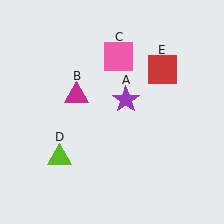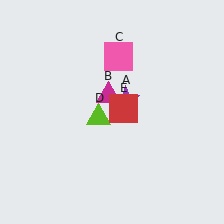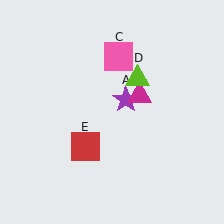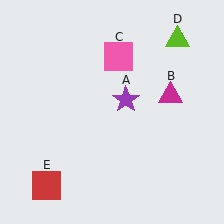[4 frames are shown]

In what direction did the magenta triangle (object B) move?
The magenta triangle (object B) moved right.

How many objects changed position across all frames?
3 objects changed position: magenta triangle (object B), lime triangle (object D), red square (object E).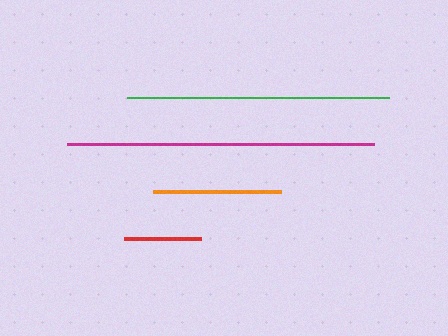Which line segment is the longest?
The magenta line is the longest at approximately 307 pixels.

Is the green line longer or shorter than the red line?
The green line is longer than the red line.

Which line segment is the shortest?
The red line is the shortest at approximately 77 pixels.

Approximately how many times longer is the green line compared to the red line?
The green line is approximately 3.4 times the length of the red line.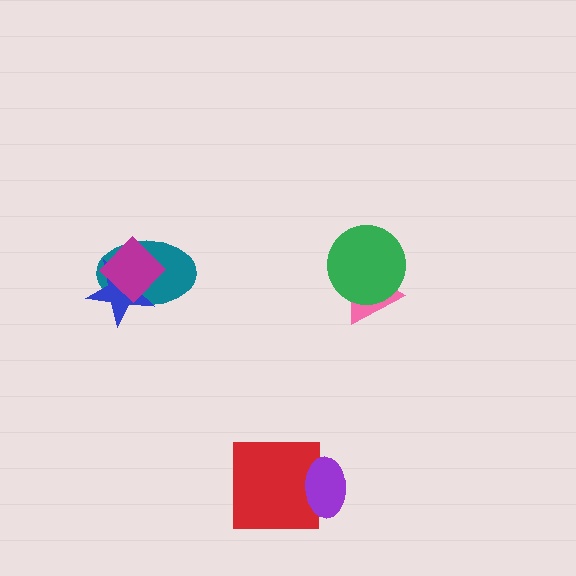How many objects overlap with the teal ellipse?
2 objects overlap with the teal ellipse.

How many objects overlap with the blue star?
2 objects overlap with the blue star.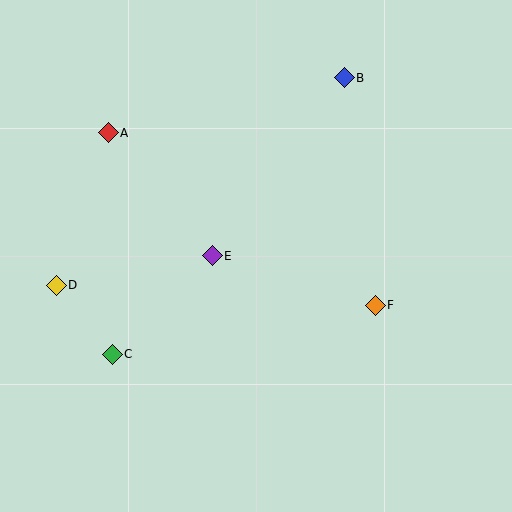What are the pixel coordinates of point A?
Point A is at (108, 133).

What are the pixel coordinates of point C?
Point C is at (112, 354).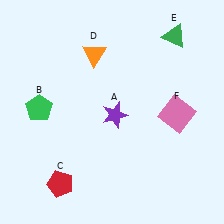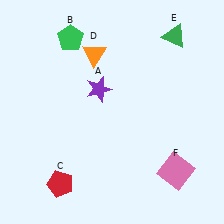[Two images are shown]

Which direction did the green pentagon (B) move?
The green pentagon (B) moved up.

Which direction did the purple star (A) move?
The purple star (A) moved up.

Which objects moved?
The objects that moved are: the purple star (A), the green pentagon (B), the pink square (F).